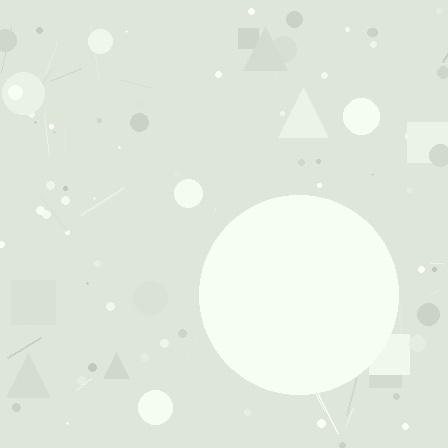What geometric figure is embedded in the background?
A circle is embedded in the background.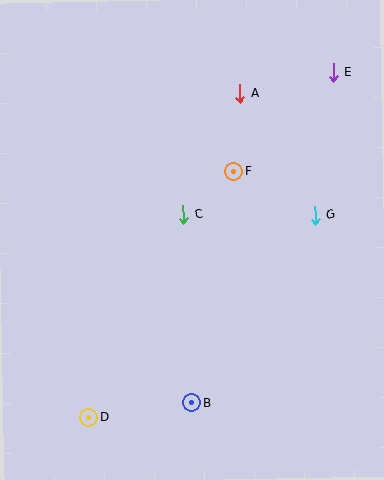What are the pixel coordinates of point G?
Point G is at (315, 215).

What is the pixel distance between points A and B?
The distance between A and B is 313 pixels.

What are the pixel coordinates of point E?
Point E is at (333, 73).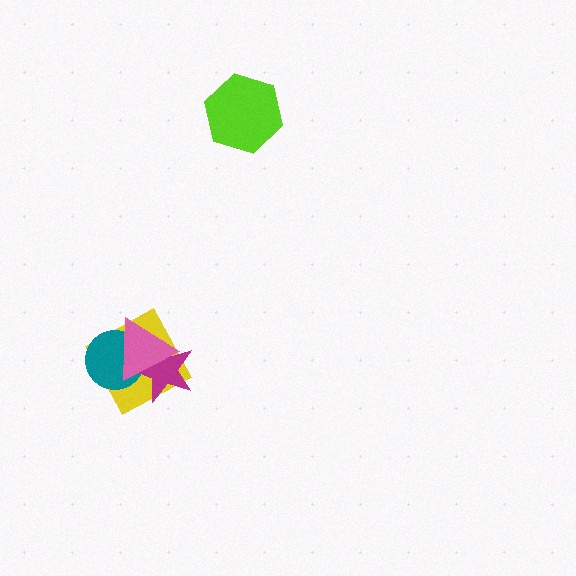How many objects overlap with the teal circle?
3 objects overlap with the teal circle.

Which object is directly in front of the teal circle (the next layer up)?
The magenta star is directly in front of the teal circle.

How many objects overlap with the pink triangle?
3 objects overlap with the pink triangle.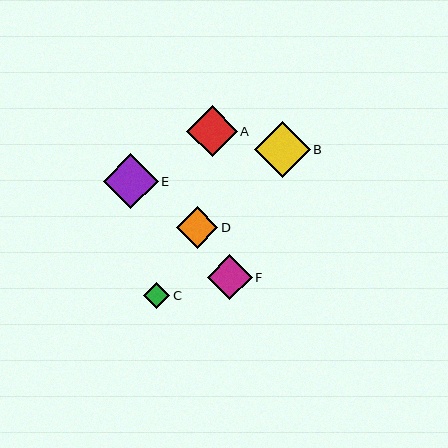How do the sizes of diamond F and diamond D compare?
Diamond F and diamond D are approximately the same size.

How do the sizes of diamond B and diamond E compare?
Diamond B and diamond E are approximately the same size.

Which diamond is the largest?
Diamond B is the largest with a size of approximately 56 pixels.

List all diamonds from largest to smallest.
From largest to smallest: B, E, A, F, D, C.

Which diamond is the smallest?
Diamond C is the smallest with a size of approximately 26 pixels.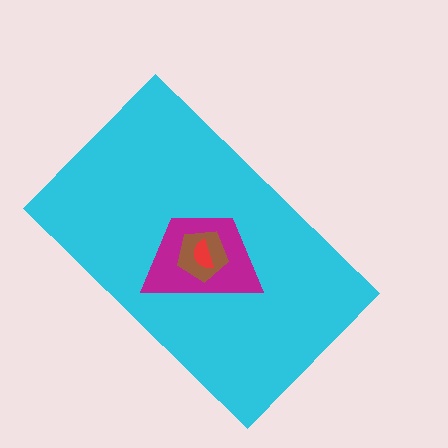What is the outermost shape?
The cyan rectangle.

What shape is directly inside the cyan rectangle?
The magenta trapezoid.